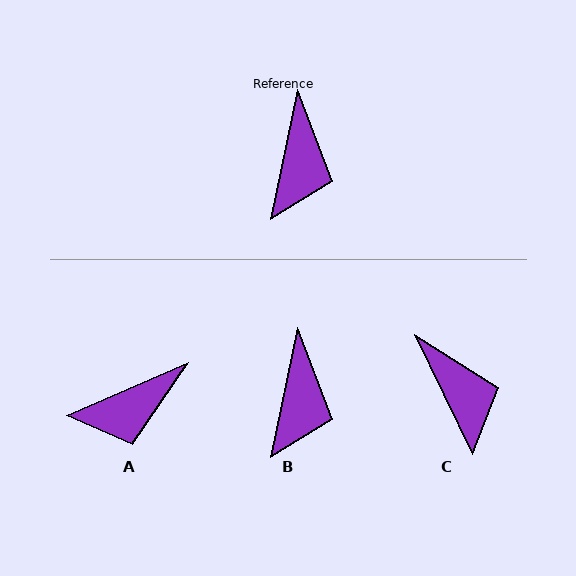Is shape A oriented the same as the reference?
No, it is off by about 55 degrees.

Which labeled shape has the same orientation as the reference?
B.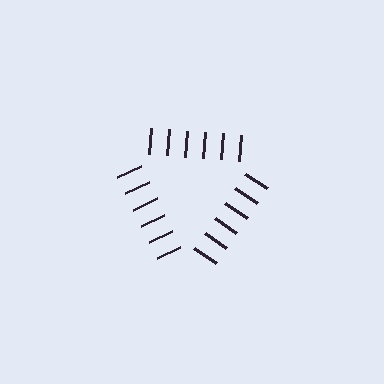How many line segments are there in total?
18 — 6 along each of the 3 edges.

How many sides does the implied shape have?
3 sides — the line-ends trace a triangle.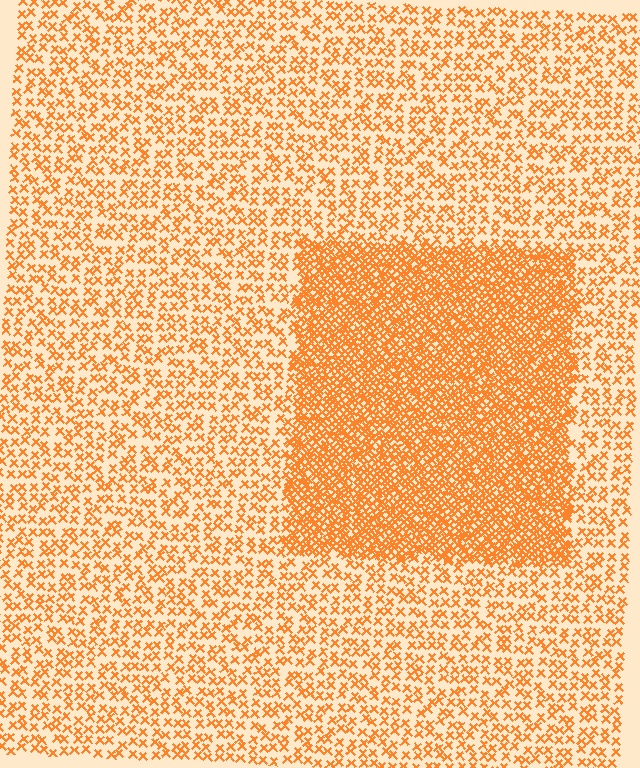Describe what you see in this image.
The image contains small orange elements arranged at two different densities. A rectangle-shaped region is visible where the elements are more densely packed than the surrounding area.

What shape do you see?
I see a rectangle.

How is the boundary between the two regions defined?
The boundary is defined by a change in element density (approximately 2.5x ratio). All elements are the same color, size, and shape.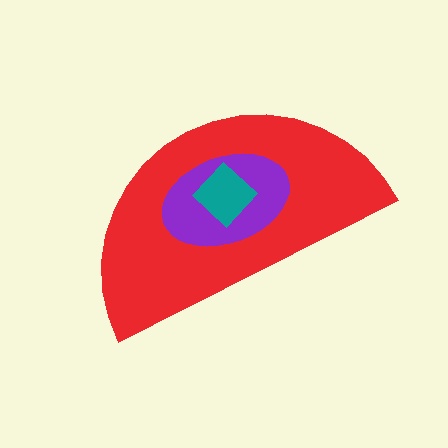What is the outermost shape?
The red semicircle.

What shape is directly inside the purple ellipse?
The teal diamond.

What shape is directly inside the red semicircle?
The purple ellipse.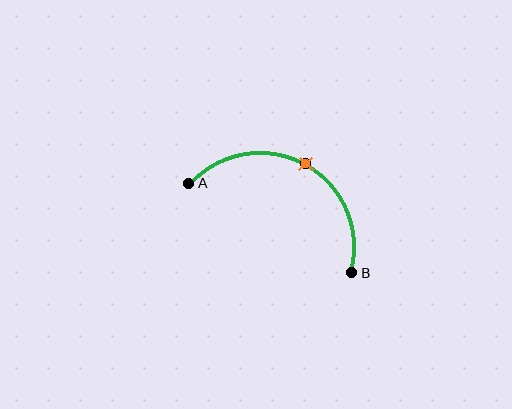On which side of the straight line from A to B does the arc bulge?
The arc bulges above the straight line connecting A and B.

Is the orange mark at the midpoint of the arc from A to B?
Yes. The orange mark lies on the arc at equal arc-length from both A and B — it is the arc midpoint.